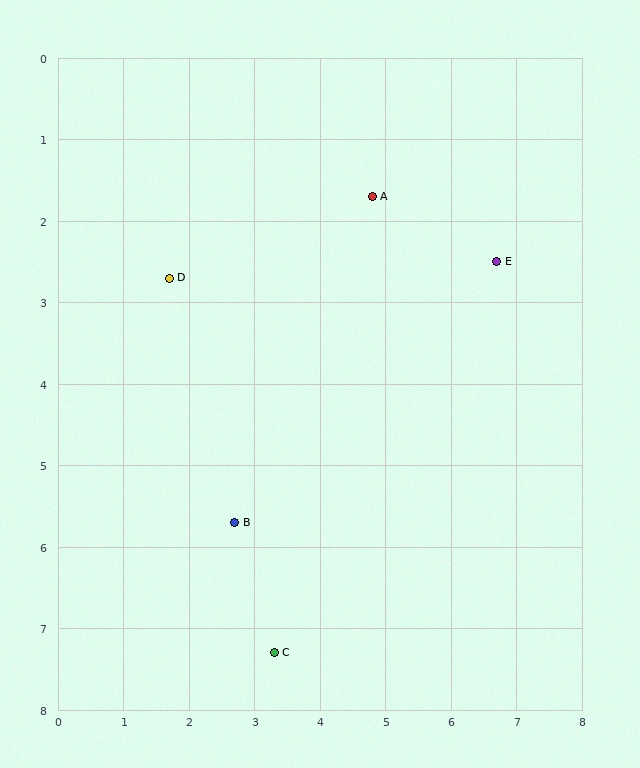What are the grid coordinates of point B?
Point B is at approximately (2.7, 5.7).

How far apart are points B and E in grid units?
Points B and E are about 5.1 grid units apart.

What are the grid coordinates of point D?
Point D is at approximately (1.7, 2.7).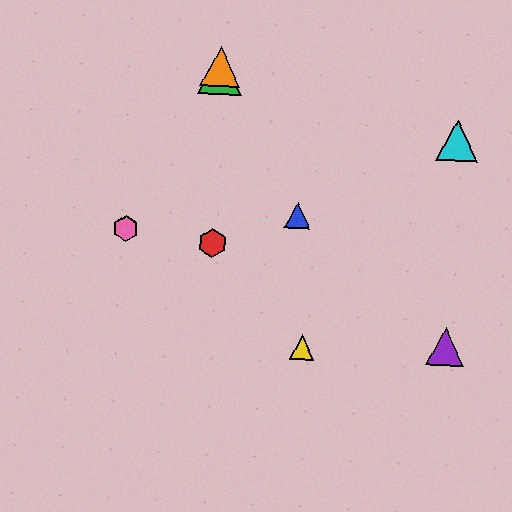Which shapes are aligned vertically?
The red hexagon, the green triangle, the orange triangle are aligned vertically.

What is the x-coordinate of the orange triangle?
The orange triangle is at x≈221.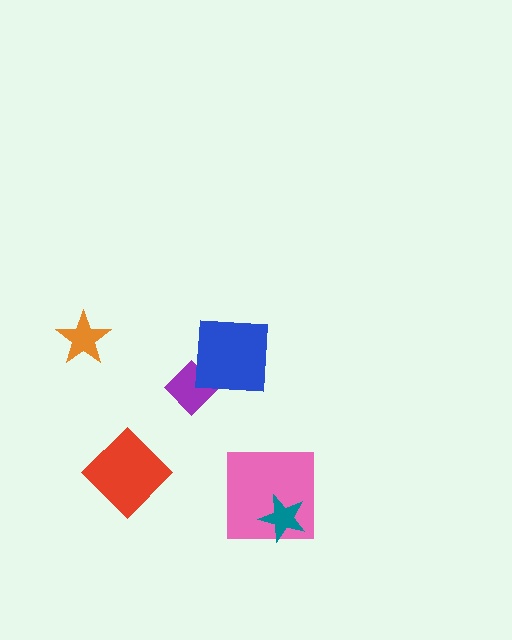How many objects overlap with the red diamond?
0 objects overlap with the red diamond.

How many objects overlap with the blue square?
1 object overlaps with the blue square.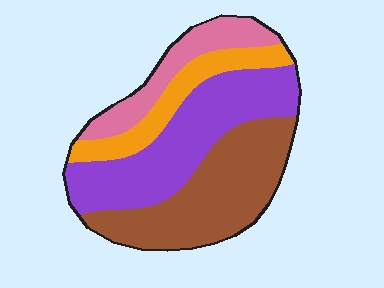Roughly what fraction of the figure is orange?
Orange covers about 15% of the figure.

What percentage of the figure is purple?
Purple takes up about three eighths (3/8) of the figure.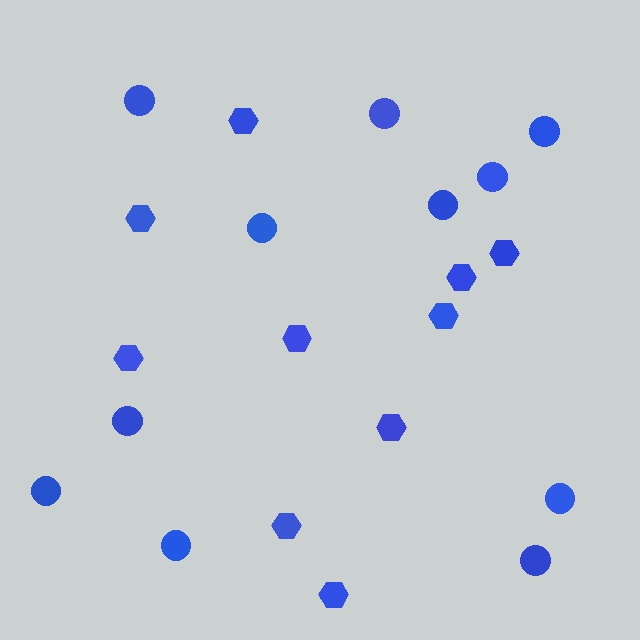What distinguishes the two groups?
There are 2 groups: one group of circles (11) and one group of hexagons (10).